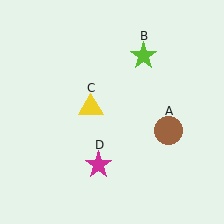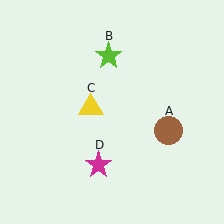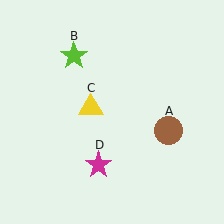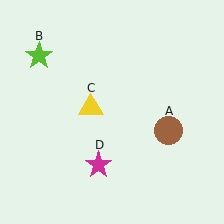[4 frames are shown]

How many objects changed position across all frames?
1 object changed position: lime star (object B).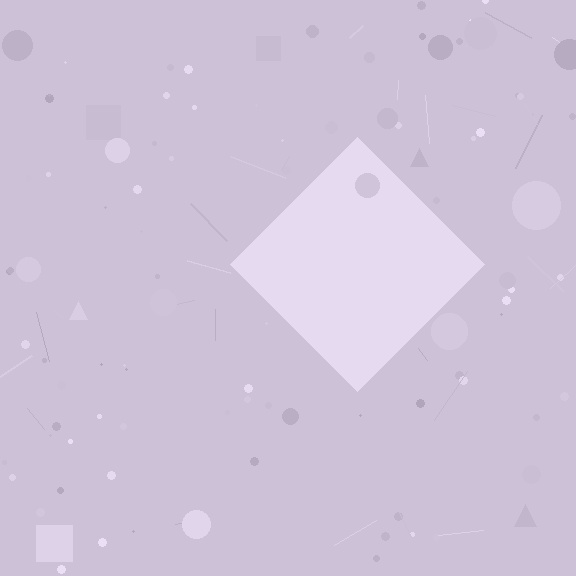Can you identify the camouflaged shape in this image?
The camouflaged shape is a diamond.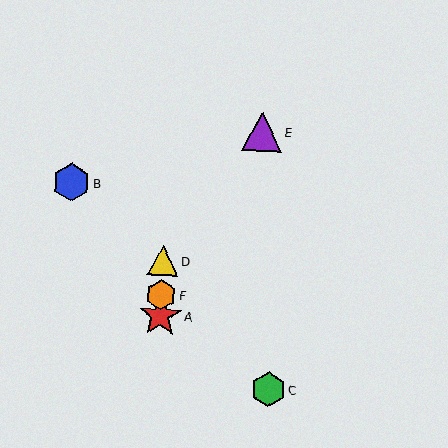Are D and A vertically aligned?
Yes, both are at x≈163.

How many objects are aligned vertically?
3 objects (A, D, F) are aligned vertically.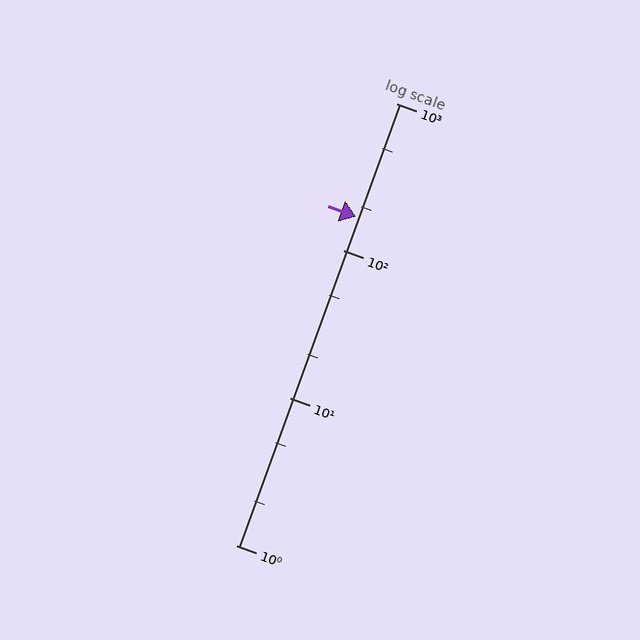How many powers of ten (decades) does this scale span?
The scale spans 3 decades, from 1 to 1000.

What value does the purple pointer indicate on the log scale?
The pointer indicates approximately 170.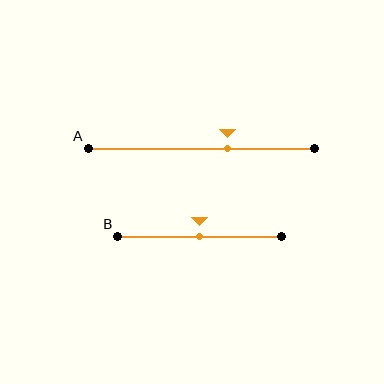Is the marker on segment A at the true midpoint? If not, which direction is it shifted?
No, the marker on segment A is shifted to the right by about 12% of the segment length.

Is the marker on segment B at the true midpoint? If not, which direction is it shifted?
Yes, the marker on segment B is at the true midpoint.